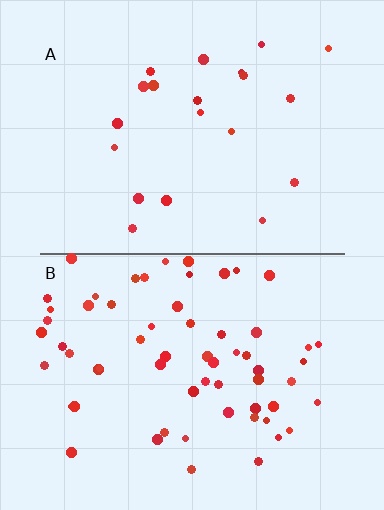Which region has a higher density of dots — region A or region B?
B (the bottom).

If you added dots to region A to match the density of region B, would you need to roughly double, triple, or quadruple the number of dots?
Approximately triple.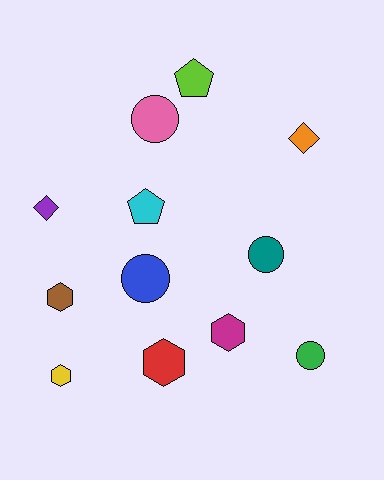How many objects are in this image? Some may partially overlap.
There are 12 objects.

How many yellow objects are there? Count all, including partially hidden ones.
There is 1 yellow object.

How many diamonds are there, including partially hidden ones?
There are 2 diamonds.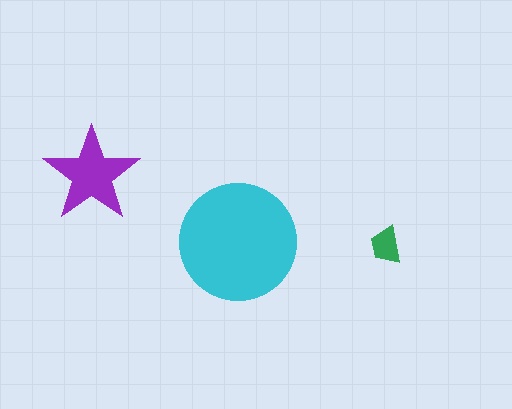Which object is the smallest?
The green trapezoid.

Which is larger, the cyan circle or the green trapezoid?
The cyan circle.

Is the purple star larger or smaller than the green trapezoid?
Larger.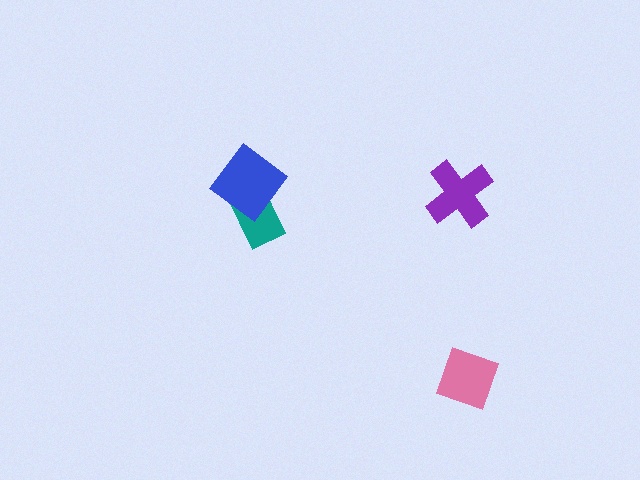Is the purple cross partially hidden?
No, no other shape covers it.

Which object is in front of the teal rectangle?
The blue diamond is in front of the teal rectangle.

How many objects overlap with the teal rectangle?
1 object overlaps with the teal rectangle.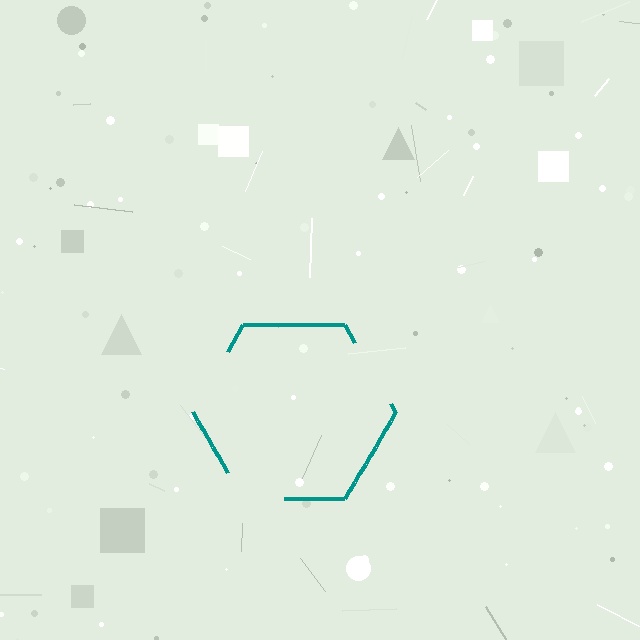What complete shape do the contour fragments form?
The contour fragments form a hexagon.